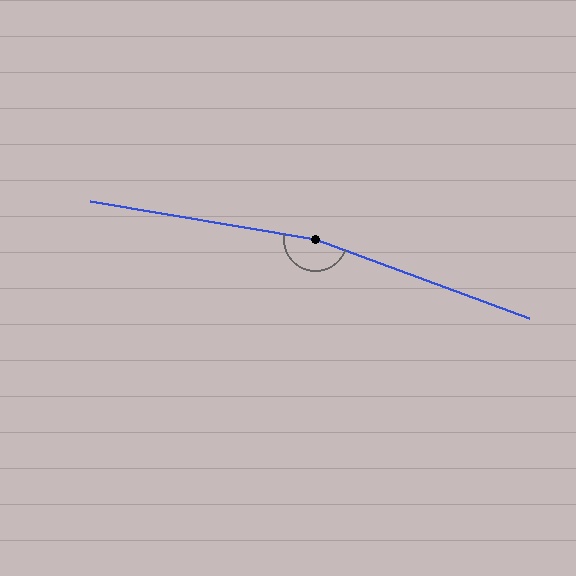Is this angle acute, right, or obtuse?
It is obtuse.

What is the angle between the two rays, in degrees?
Approximately 169 degrees.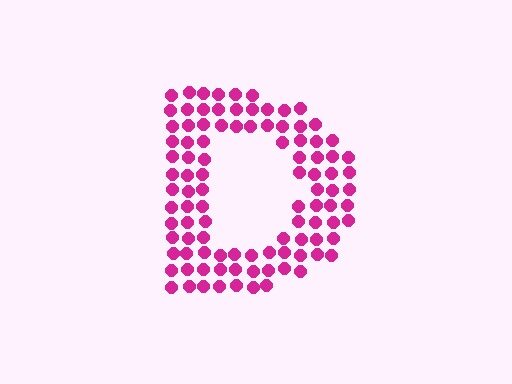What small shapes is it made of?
It is made of small circles.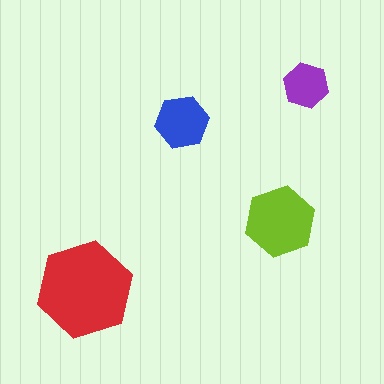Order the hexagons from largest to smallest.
the red one, the lime one, the blue one, the purple one.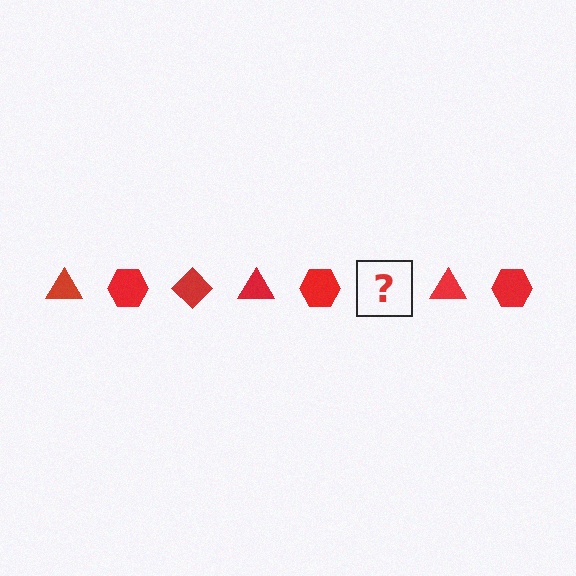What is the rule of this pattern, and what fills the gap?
The rule is that the pattern cycles through triangle, hexagon, diamond shapes in red. The gap should be filled with a red diamond.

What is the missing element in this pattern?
The missing element is a red diamond.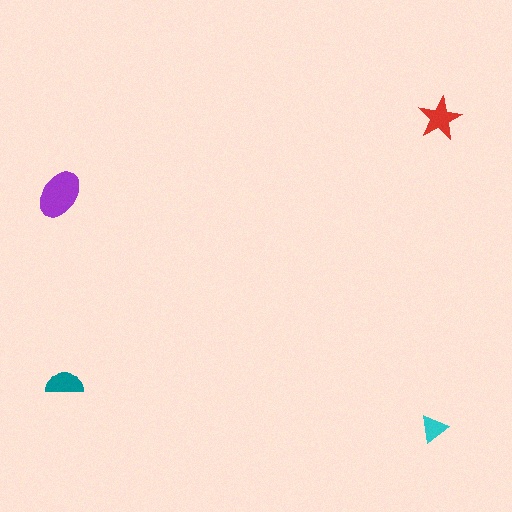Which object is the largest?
The purple ellipse.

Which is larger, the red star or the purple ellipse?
The purple ellipse.